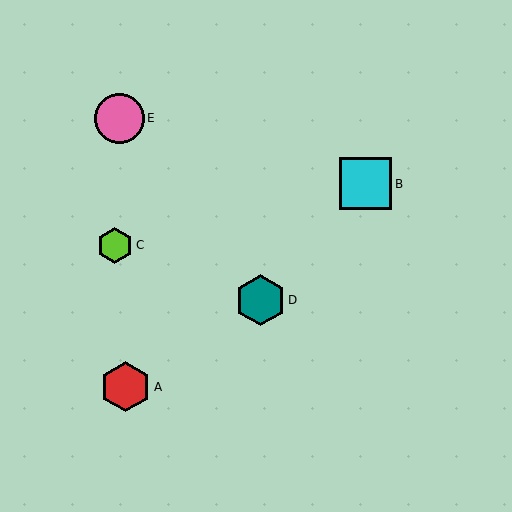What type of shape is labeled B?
Shape B is a cyan square.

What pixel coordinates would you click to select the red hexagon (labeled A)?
Click at (126, 387) to select the red hexagon A.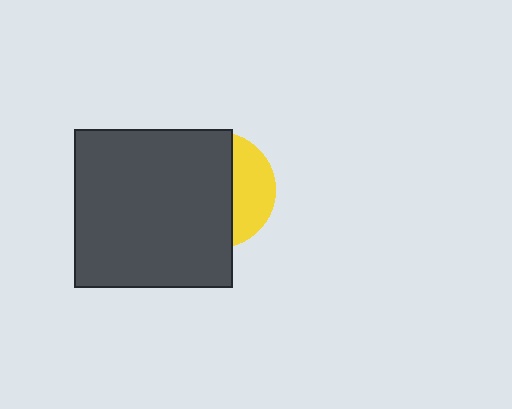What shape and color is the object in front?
The object in front is a dark gray square.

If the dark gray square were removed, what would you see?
You would see the complete yellow circle.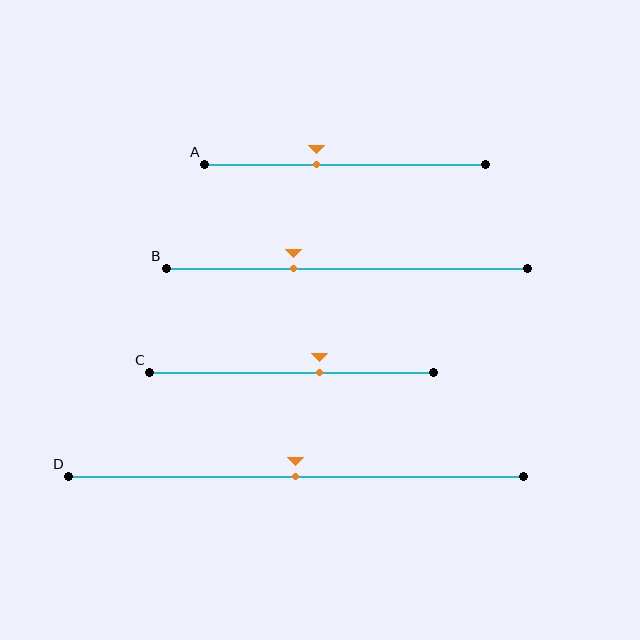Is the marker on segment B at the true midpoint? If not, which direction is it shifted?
No, the marker on segment B is shifted to the left by about 15% of the segment length.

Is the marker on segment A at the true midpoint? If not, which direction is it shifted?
No, the marker on segment A is shifted to the left by about 10% of the segment length.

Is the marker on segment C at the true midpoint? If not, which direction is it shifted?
No, the marker on segment C is shifted to the right by about 10% of the segment length.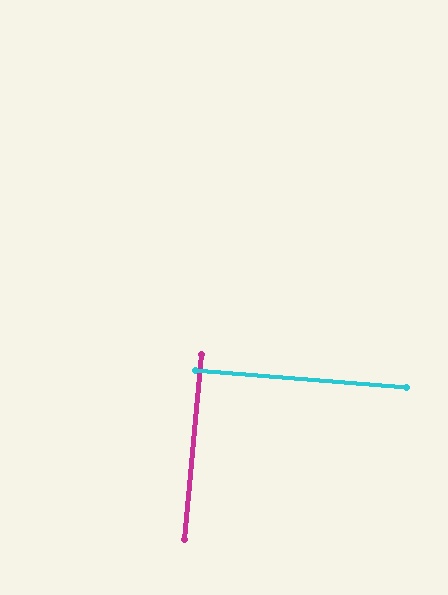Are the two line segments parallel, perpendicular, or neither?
Perpendicular — they meet at approximately 89°.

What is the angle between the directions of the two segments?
Approximately 89 degrees.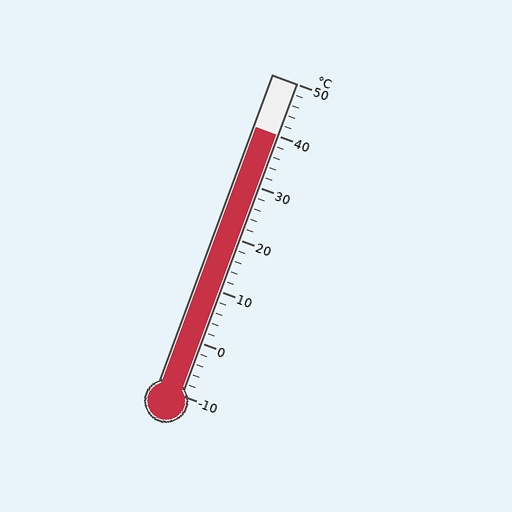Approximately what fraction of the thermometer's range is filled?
The thermometer is filled to approximately 85% of its range.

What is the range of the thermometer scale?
The thermometer scale ranges from -10°C to 50°C.